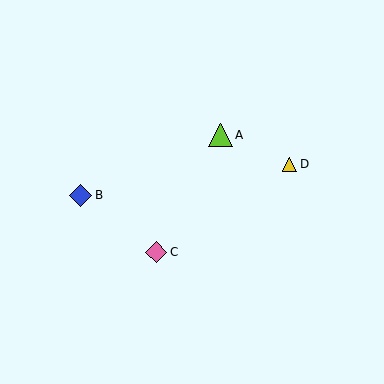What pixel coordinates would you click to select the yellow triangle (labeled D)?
Click at (290, 164) to select the yellow triangle D.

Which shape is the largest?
The lime triangle (labeled A) is the largest.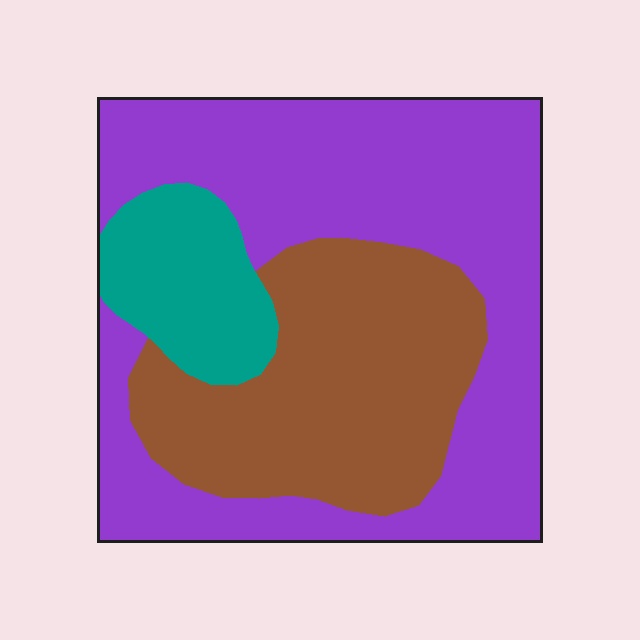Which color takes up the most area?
Purple, at roughly 55%.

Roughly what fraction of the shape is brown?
Brown covers roughly 35% of the shape.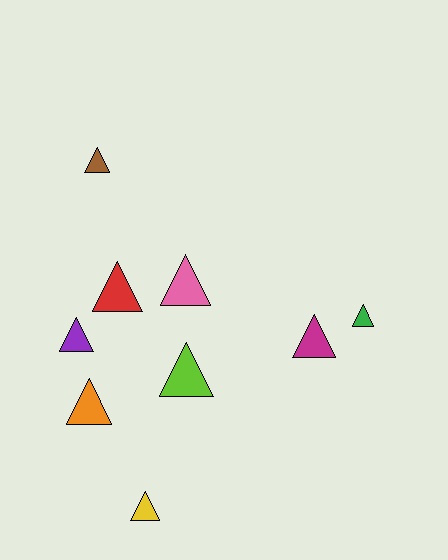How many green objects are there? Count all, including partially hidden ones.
There is 1 green object.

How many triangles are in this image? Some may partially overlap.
There are 9 triangles.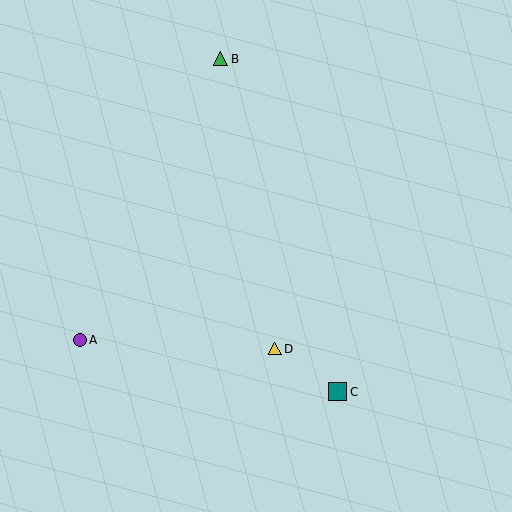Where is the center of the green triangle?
The center of the green triangle is at (220, 59).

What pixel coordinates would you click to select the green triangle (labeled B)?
Click at (220, 59) to select the green triangle B.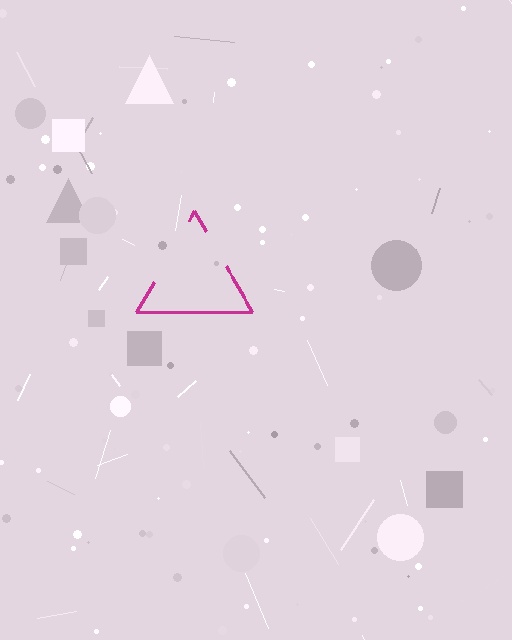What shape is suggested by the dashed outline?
The dashed outline suggests a triangle.